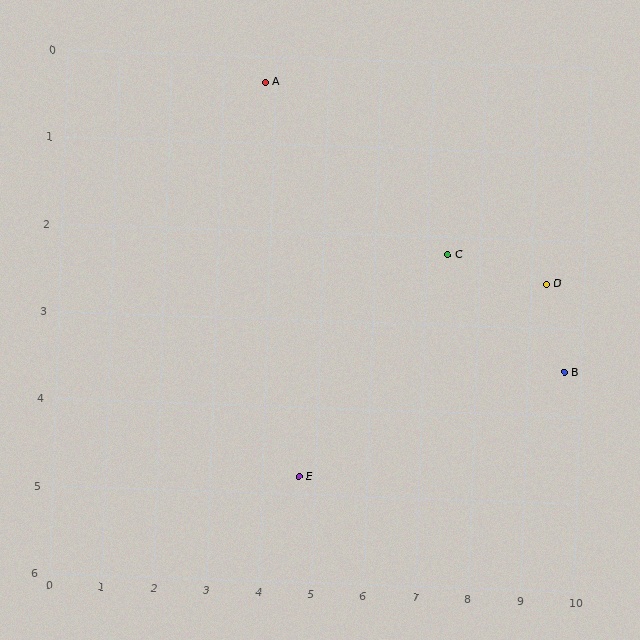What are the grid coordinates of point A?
Point A is at approximately (3.8, 0.3).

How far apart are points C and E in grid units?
Points C and E are about 3.7 grid units apart.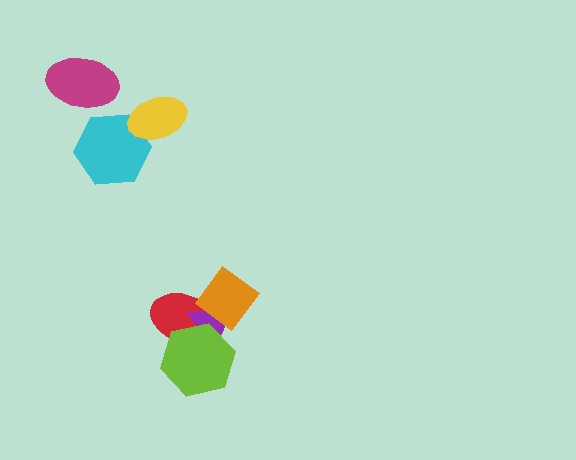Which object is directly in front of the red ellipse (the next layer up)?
The purple triangle is directly in front of the red ellipse.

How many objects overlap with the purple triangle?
3 objects overlap with the purple triangle.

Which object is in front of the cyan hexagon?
The yellow ellipse is in front of the cyan hexagon.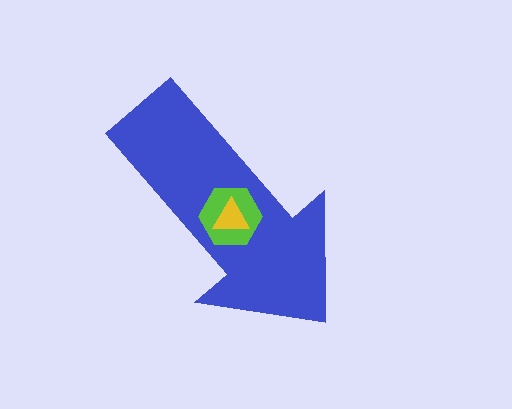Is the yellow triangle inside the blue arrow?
Yes.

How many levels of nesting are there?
3.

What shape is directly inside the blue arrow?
The lime hexagon.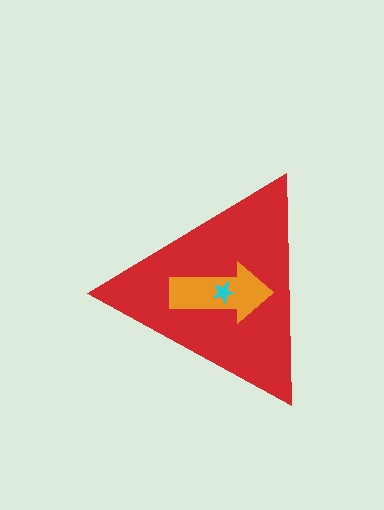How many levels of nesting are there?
3.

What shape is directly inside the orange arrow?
The cyan star.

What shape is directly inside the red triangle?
The orange arrow.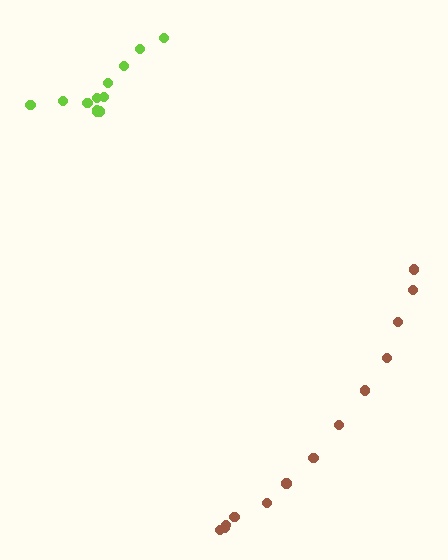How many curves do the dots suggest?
There are 2 distinct paths.